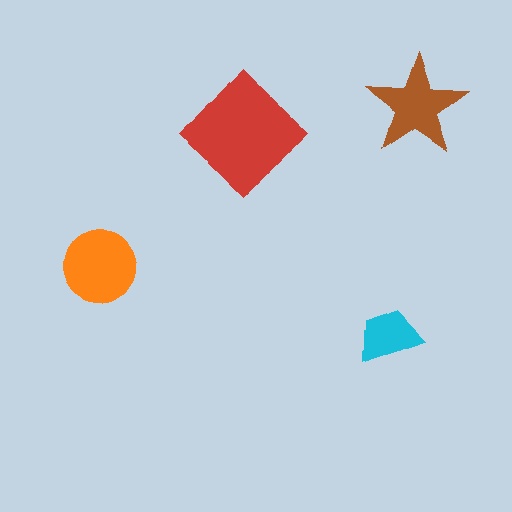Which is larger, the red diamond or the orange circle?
The red diamond.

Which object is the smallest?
The cyan trapezoid.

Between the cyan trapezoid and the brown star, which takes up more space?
The brown star.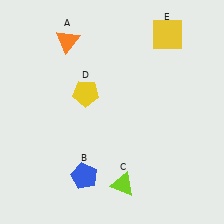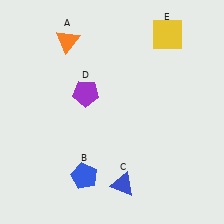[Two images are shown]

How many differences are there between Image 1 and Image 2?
There are 2 differences between the two images.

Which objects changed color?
C changed from lime to blue. D changed from yellow to purple.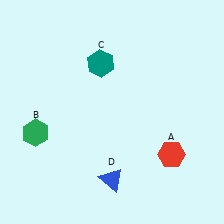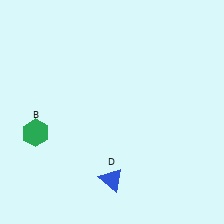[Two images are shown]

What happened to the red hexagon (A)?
The red hexagon (A) was removed in Image 2. It was in the bottom-right area of Image 1.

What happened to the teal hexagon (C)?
The teal hexagon (C) was removed in Image 2. It was in the top-left area of Image 1.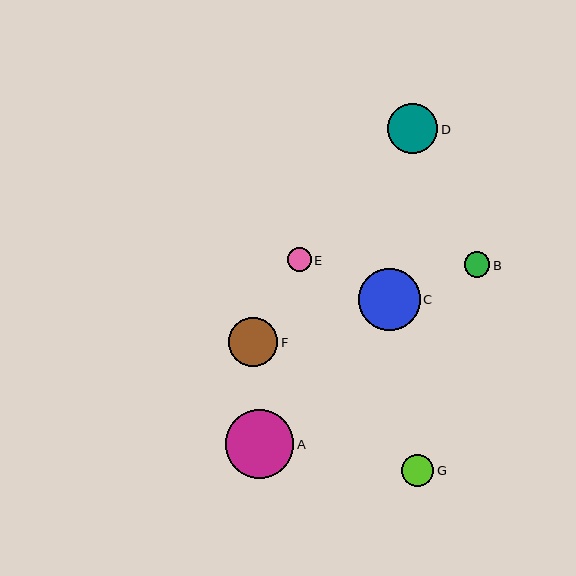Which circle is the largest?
Circle A is the largest with a size of approximately 69 pixels.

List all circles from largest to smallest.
From largest to smallest: A, C, D, F, G, B, E.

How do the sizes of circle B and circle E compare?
Circle B and circle E are approximately the same size.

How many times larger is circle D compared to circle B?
Circle D is approximately 2.0 times the size of circle B.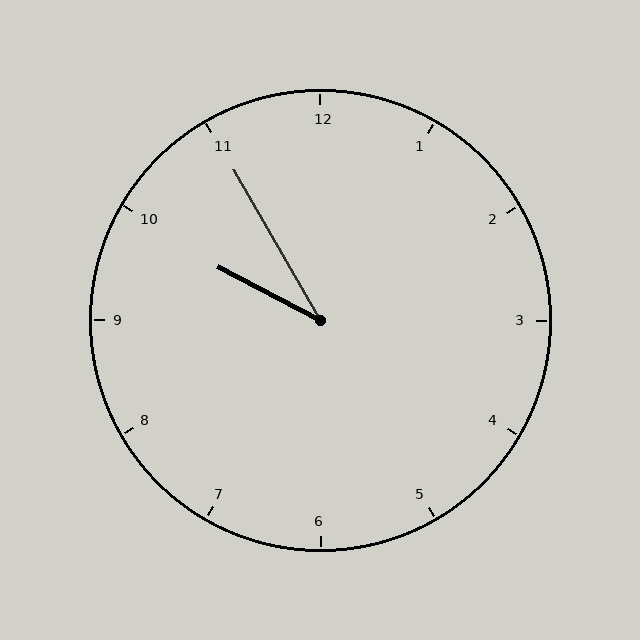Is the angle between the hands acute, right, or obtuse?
It is acute.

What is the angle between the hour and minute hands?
Approximately 32 degrees.